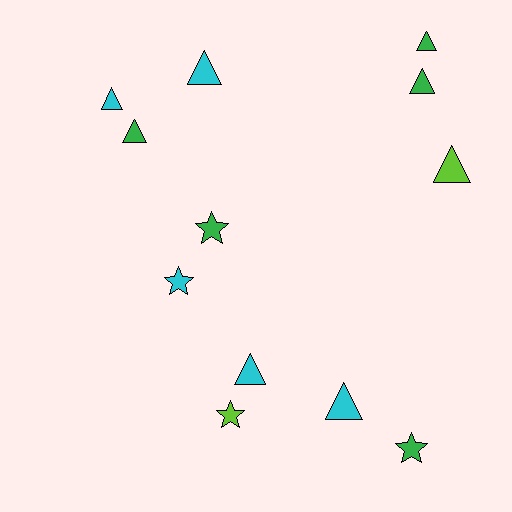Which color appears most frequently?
Green, with 5 objects.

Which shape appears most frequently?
Triangle, with 8 objects.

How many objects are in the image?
There are 12 objects.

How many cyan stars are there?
There is 1 cyan star.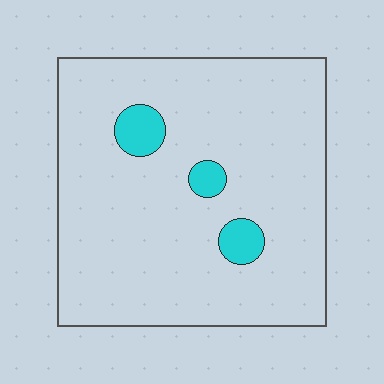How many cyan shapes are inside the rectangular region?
3.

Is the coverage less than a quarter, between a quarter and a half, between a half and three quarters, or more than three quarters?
Less than a quarter.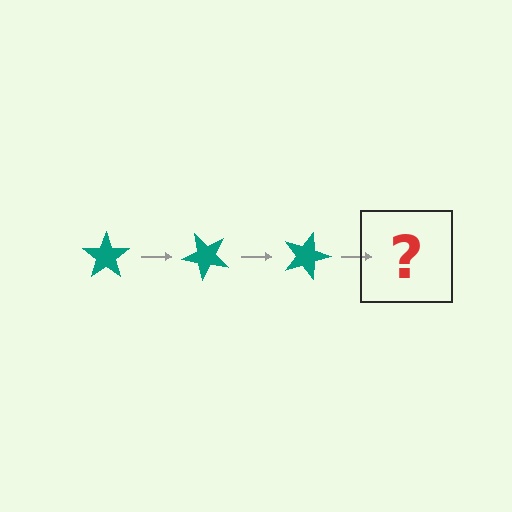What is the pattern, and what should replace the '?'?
The pattern is that the star rotates 45 degrees each step. The '?' should be a teal star rotated 135 degrees.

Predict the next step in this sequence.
The next step is a teal star rotated 135 degrees.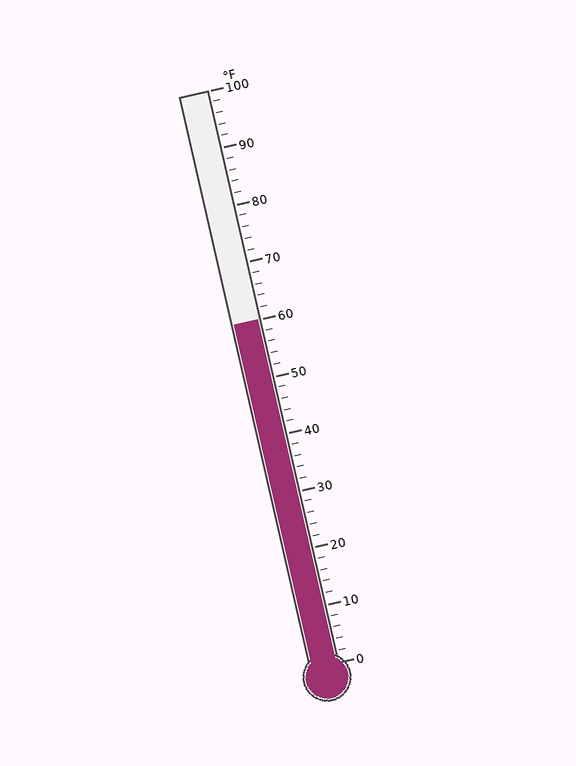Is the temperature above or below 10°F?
The temperature is above 10°F.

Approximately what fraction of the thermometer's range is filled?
The thermometer is filled to approximately 60% of its range.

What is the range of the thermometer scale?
The thermometer scale ranges from 0°F to 100°F.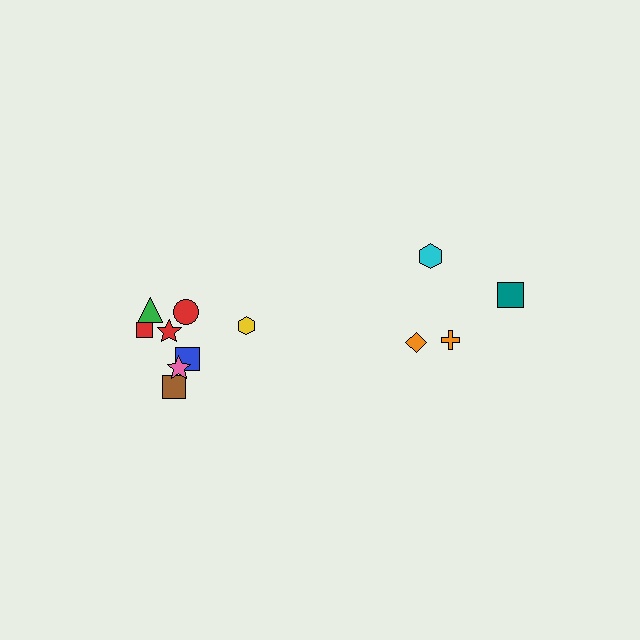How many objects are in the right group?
There are 4 objects.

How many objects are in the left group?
There are 8 objects.